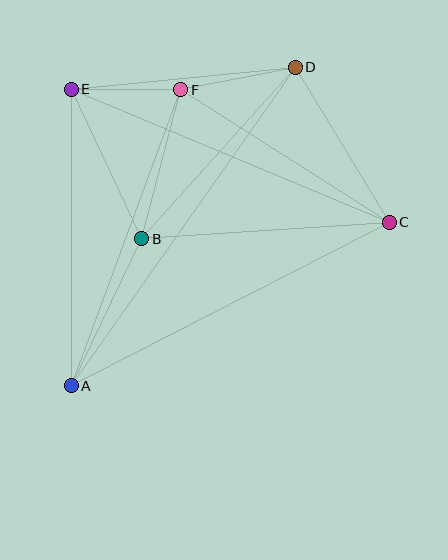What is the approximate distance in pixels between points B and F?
The distance between B and F is approximately 154 pixels.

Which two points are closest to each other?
Points E and F are closest to each other.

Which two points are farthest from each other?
Points A and D are farthest from each other.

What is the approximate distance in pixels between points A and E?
The distance between A and E is approximately 296 pixels.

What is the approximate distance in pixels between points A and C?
The distance between A and C is approximately 358 pixels.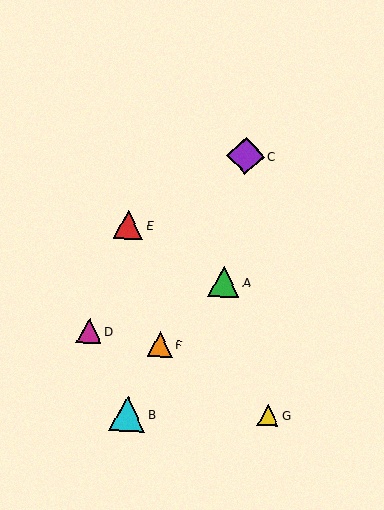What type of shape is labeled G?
Shape G is a yellow triangle.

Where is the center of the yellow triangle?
The center of the yellow triangle is at (268, 415).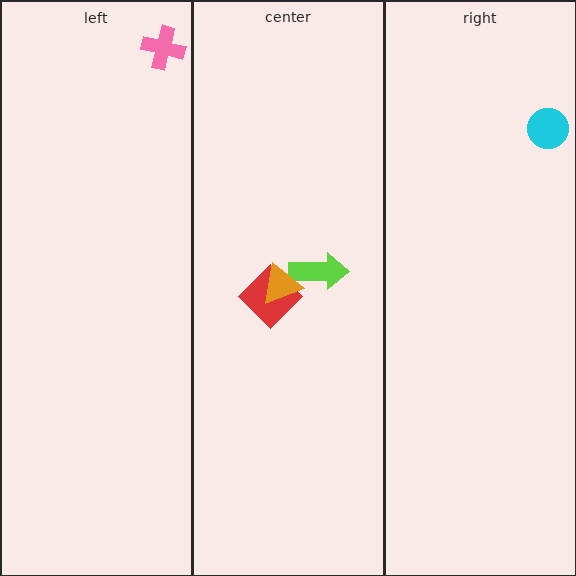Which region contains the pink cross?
The left region.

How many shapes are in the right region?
1.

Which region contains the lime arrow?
The center region.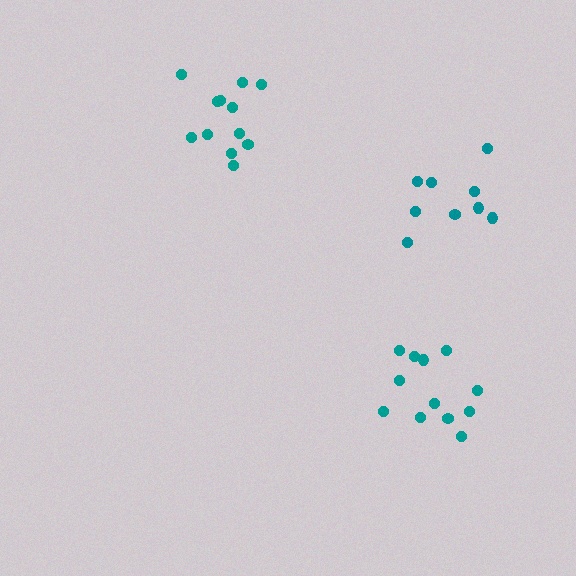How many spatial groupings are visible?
There are 3 spatial groupings.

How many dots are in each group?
Group 1: 12 dots, Group 2: 9 dots, Group 3: 12 dots (33 total).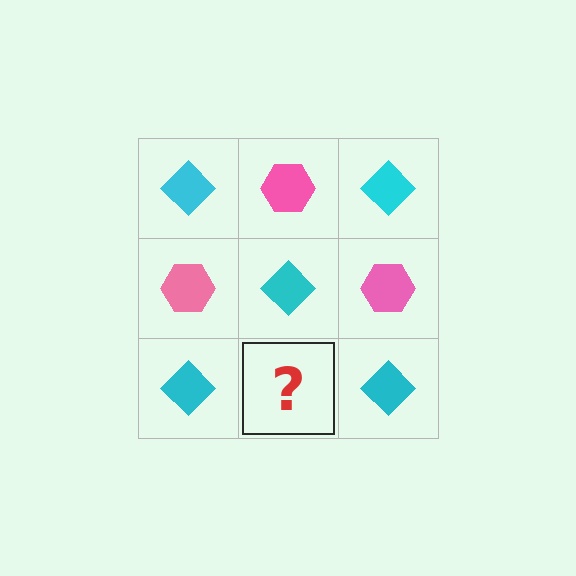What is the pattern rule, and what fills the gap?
The rule is that it alternates cyan diamond and pink hexagon in a checkerboard pattern. The gap should be filled with a pink hexagon.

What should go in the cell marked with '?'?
The missing cell should contain a pink hexagon.